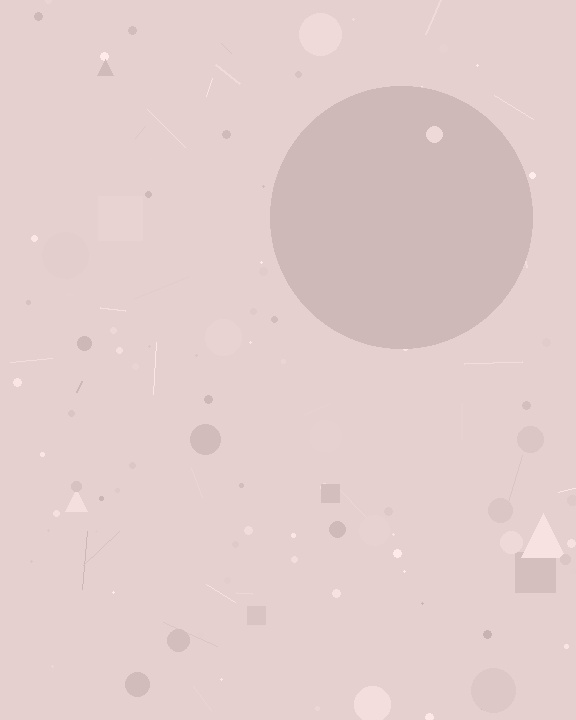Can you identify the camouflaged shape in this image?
The camouflaged shape is a circle.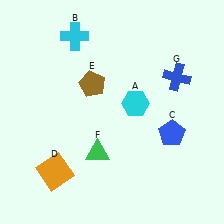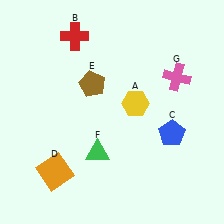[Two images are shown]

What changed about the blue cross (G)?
In Image 1, G is blue. In Image 2, it changed to pink.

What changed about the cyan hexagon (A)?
In Image 1, A is cyan. In Image 2, it changed to yellow.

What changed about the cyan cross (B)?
In Image 1, B is cyan. In Image 2, it changed to red.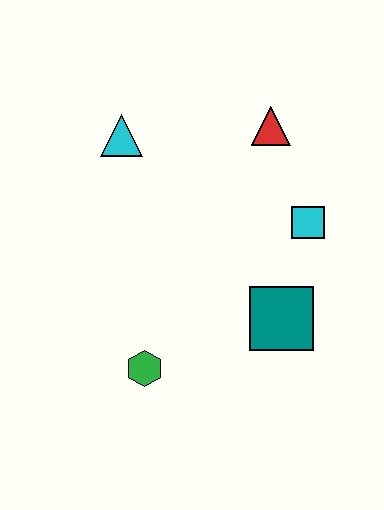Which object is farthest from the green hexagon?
The red triangle is farthest from the green hexagon.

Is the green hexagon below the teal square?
Yes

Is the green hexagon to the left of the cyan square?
Yes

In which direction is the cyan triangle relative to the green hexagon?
The cyan triangle is above the green hexagon.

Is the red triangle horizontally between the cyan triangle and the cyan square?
Yes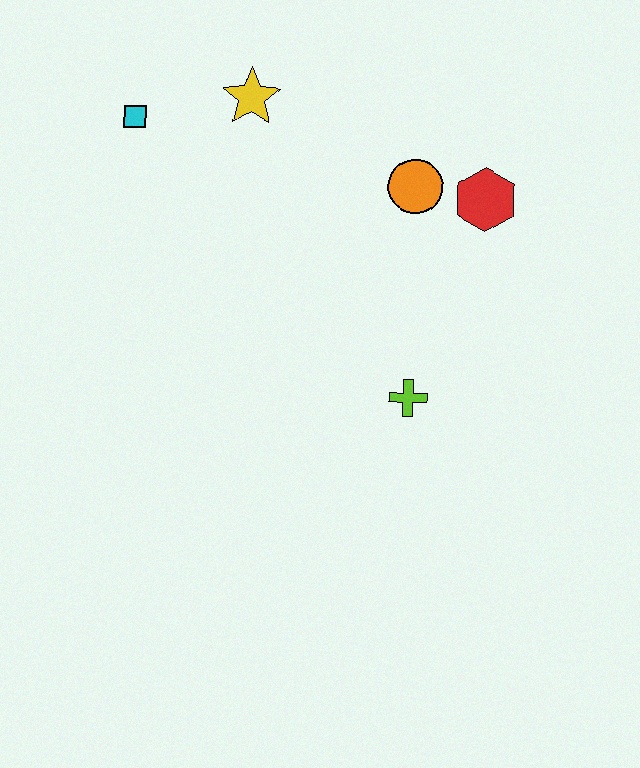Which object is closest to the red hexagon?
The orange circle is closest to the red hexagon.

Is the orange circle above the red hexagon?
Yes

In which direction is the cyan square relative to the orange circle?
The cyan square is to the left of the orange circle.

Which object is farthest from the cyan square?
The lime cross is farthest from the cyan square.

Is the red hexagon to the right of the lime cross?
Yes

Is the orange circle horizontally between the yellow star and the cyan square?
No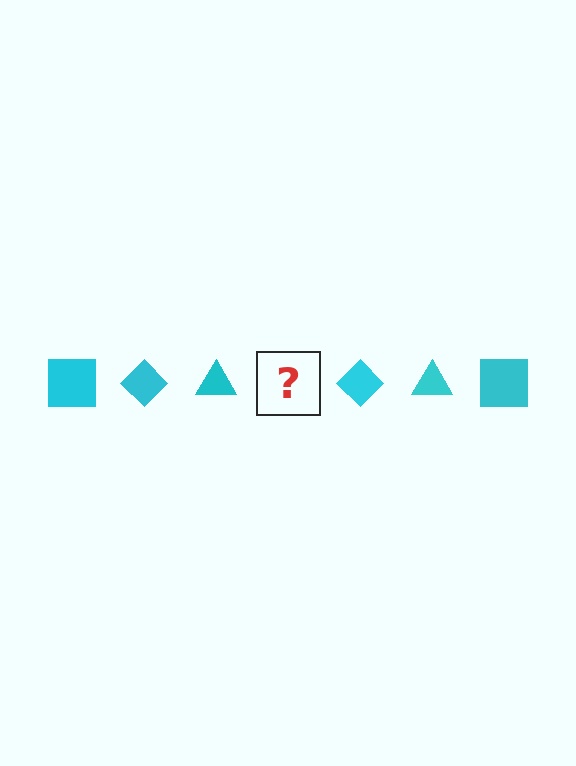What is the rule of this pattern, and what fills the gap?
The rule is that the pattern cycles through square, diamond, triangle shapes in cyan. The gap should be filled with a cyan square.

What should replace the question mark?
The question mark should be replaced with a cyan square.